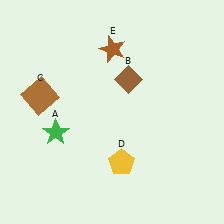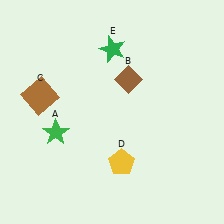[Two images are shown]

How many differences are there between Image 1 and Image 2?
There is 1 difference between the two images.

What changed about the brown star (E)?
In Image 1, E is brown. In Image 2, it changed to green.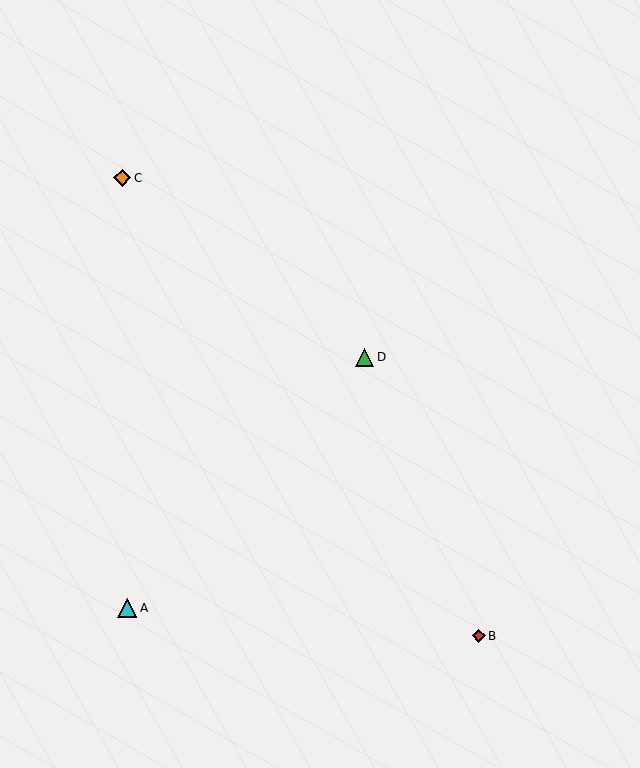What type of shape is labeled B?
Shape B is a red diamond.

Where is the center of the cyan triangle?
The center of the cyan triangle is at (127, 608).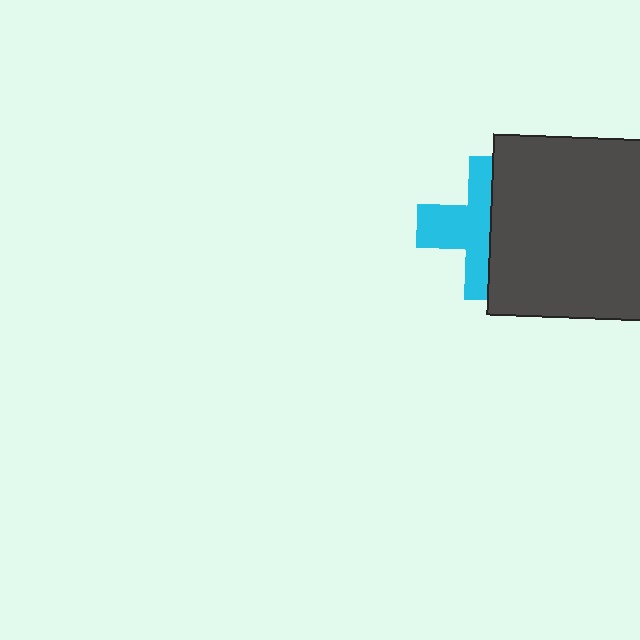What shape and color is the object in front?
The object in front is a dark gray square.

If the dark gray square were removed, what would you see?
You would see the complete cyan cross.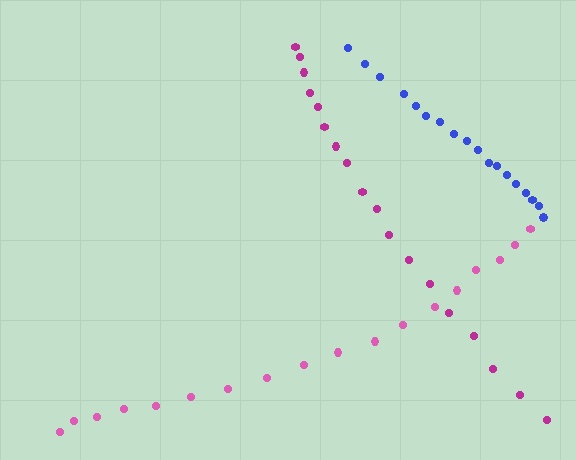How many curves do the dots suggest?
There are 3 distinct paths.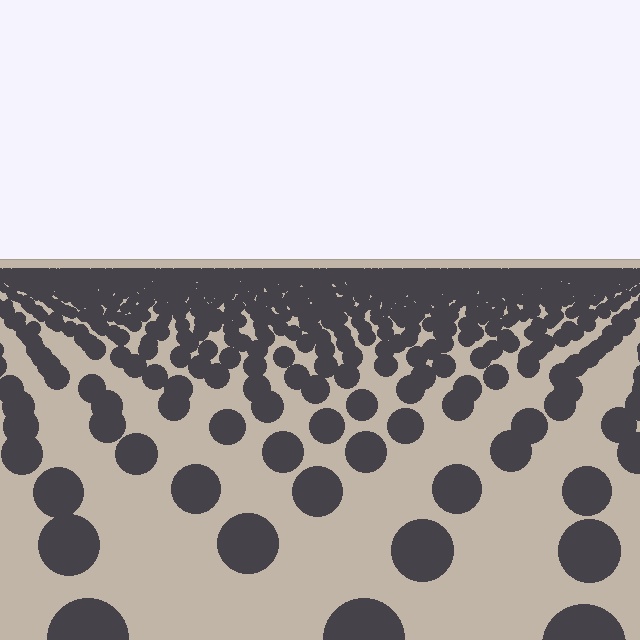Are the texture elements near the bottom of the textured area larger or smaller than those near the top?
Larger. Near the bottom, elements are closer to the viewer and appear at a bigger on-screen size.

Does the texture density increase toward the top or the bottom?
Density increases toward the top.